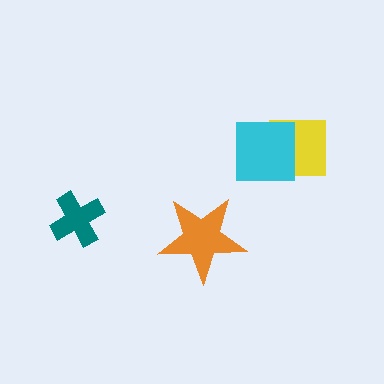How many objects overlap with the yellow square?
1 object overlaps with the yellow square.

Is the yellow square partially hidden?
Yes, it is partially covered by another shape.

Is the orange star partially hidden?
No, no other shape covers it.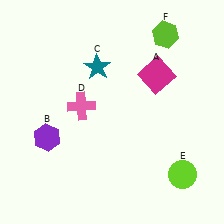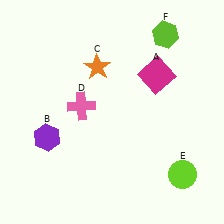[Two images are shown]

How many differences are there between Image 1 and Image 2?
There is 1 difference between the two images.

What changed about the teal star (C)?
In Image 1, C is teal. In Image 2, it changed to orange.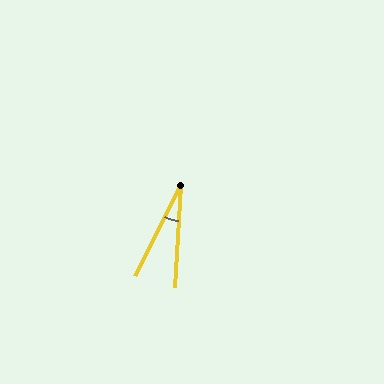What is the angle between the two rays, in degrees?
Approximately 23 degrees.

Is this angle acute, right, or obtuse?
It is acute.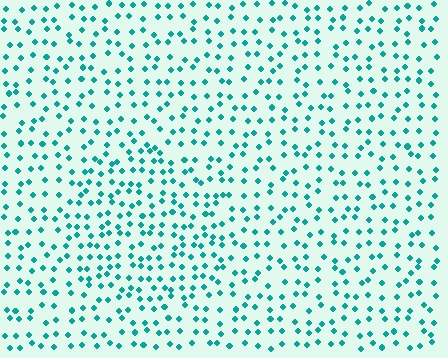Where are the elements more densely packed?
The elements are more densely packed inside the circle boundary.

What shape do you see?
I see a circle.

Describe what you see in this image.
The image contains small teal elements arranged at two different densities. A circle-shaped region is visible where the elements are more densely packed than the surrounding area.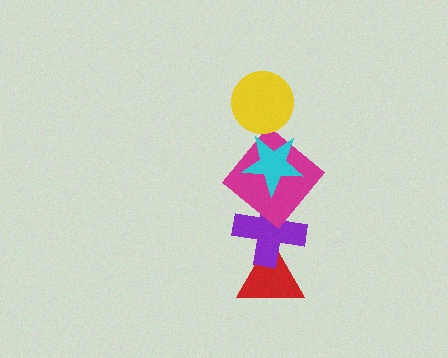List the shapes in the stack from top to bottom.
From top to bottom: the yellow circle, the cyan star, the magenta diamond, the purple cross, the red triangle.